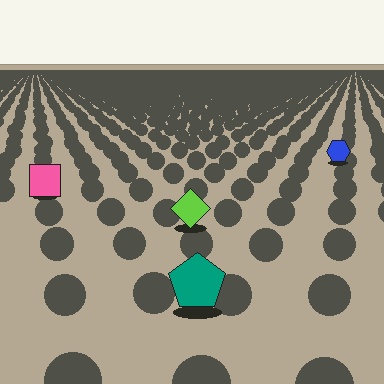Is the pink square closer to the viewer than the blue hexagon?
Yes. The pink square is closer — you can tell from the texture gradient: the ground texture is coarser near it.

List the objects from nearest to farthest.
From nearest to farthest: the teal pentagon, the lime diamond, the pink square, the blue hexagon.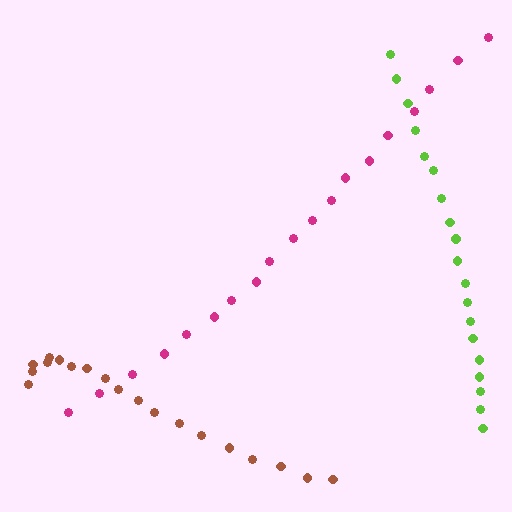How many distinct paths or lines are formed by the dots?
There are 3 distinct paths.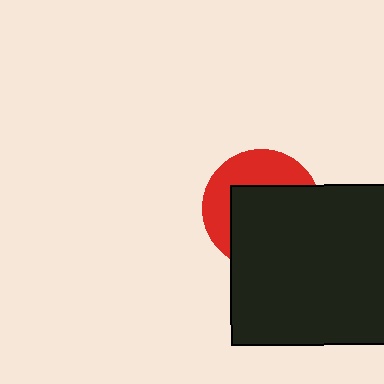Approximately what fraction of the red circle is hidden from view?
Roughly 60% of the red circle is hidden behind the black square.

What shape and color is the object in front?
The object in front is a black square.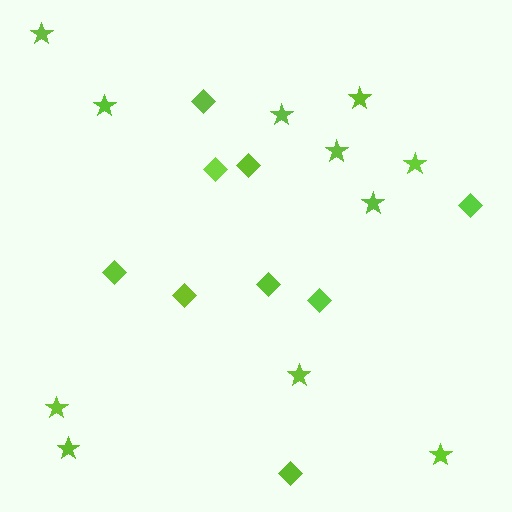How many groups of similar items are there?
There are 2 groups: one group of stars (11) and one group of diamonds (9).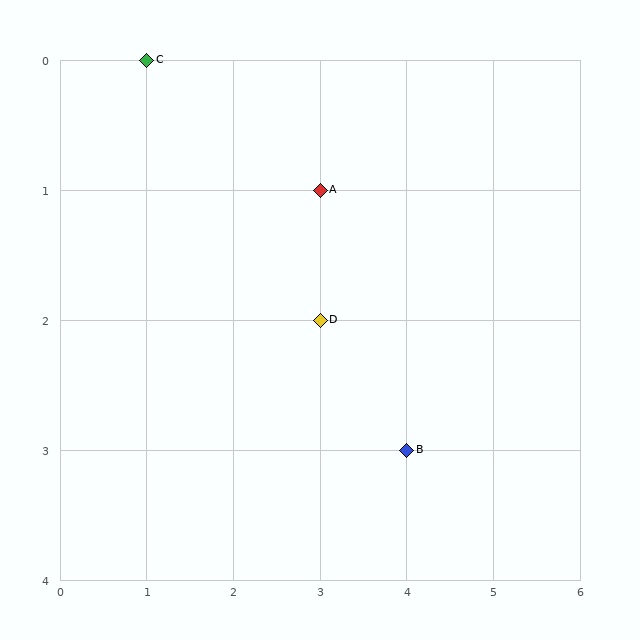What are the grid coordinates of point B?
Point B is at grid coordinates (4, 3).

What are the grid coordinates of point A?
Point A is at grid coordinates (3, 1).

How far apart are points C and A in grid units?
Points C and A are 2 columns and 1 row apart (about 2.2 grid units diagonally).